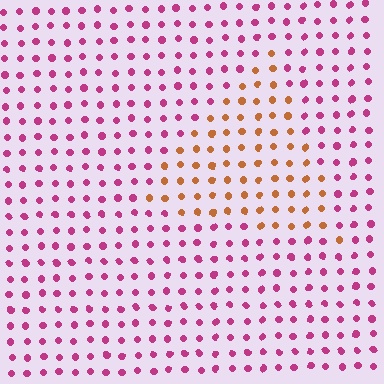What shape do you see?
I see a triangle.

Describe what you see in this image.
The image is filled with small magenta elements in a uniform arrangement. A triangle-shaped region is visible where the elements are tinted to a slightly different hue, forming a subtle color boundary.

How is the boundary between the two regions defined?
The boundary is defined purely by a slight shift in hue (about 59 degrees). Spacing, size, and orientation are identical on both sides.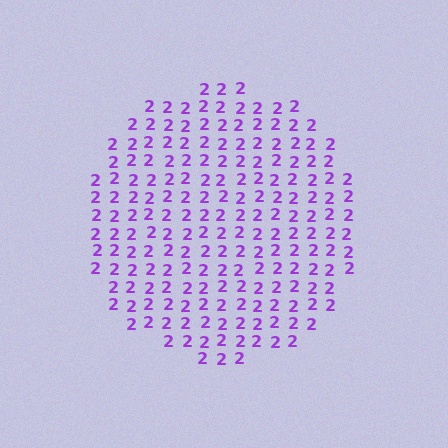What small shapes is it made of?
It is made of small digit 2's.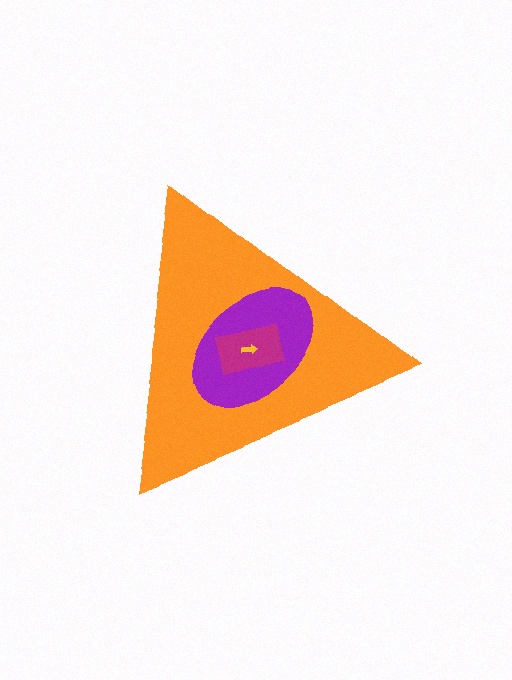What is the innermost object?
The yellow arrow.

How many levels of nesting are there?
4.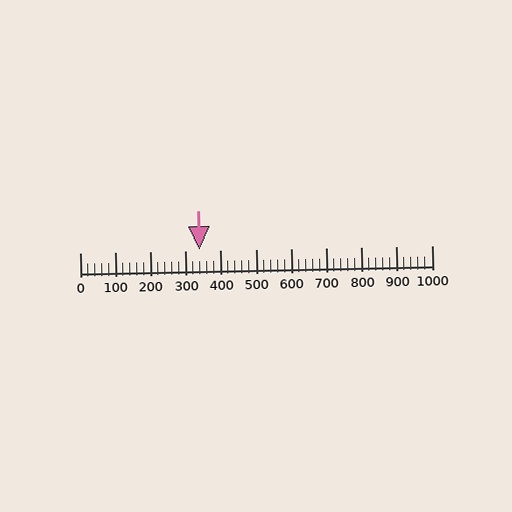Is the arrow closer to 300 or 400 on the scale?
The arrow is closer to 300.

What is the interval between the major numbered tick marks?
The major tick marks are spaced 100 units apart.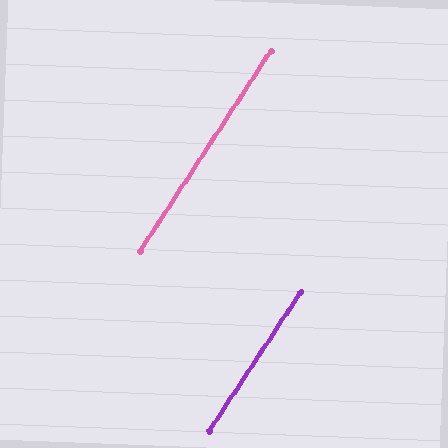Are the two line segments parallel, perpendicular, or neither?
Parallel — their directions differ by only 0.3°.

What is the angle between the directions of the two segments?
Approximately 0 degrees.